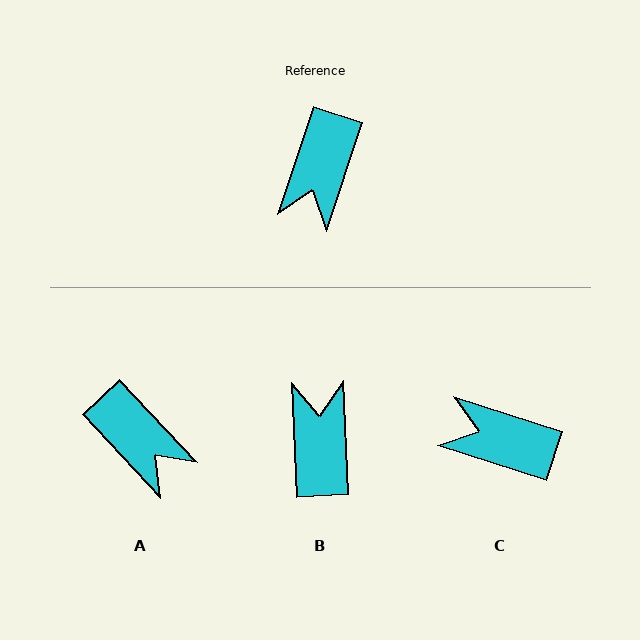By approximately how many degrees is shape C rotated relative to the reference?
Approximately 89 degrees clockwise.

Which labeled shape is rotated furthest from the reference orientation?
B, about 159 degrees away.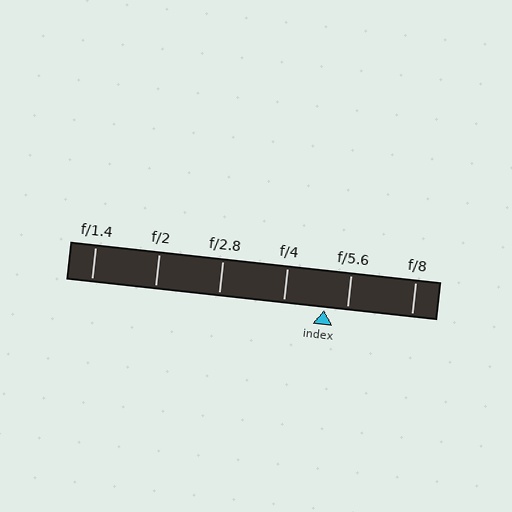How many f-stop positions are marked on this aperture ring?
There are 6 f-stop positions marked.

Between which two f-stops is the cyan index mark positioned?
The index mark is between f/4 and f/5.6.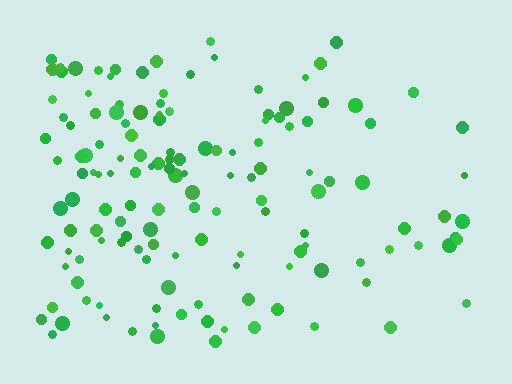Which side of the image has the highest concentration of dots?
The left.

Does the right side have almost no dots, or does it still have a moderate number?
Still a moderate number, just noticeably fewer than the left.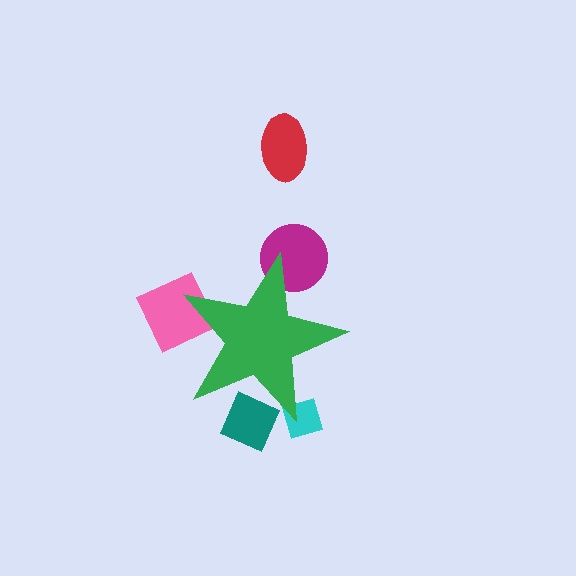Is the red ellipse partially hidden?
No, the red ellipse is fully visible.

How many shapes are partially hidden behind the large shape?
4 shapes are partially hidden.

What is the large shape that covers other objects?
A green star.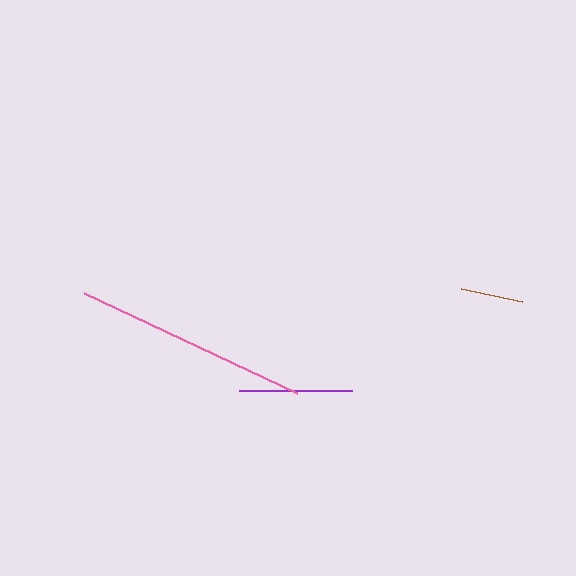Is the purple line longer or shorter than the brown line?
The purple line is longer than the brown line.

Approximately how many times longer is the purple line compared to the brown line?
The purple line is approximately 1.9 times the length of the brown line.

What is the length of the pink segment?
The pink segment is approximately 235 pixels long.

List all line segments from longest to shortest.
From longest to shortest: pink, purple, brown.